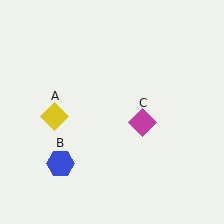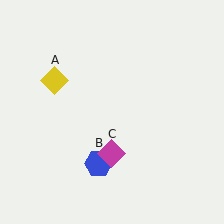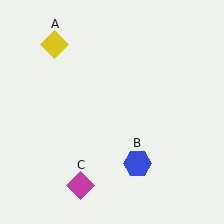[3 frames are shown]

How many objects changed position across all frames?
3 objects changed position: yellow diamond (object A), blue hexagon (object B), magenta diamond (object C).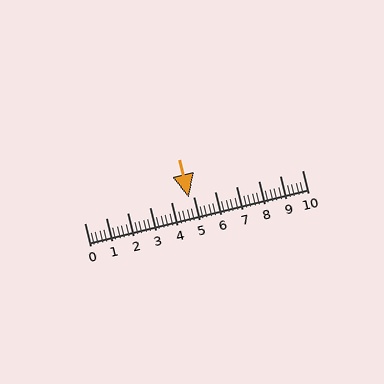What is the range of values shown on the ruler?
The ruler shows values from 0 to 10.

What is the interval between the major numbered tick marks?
The major tick marks are spaced 1 units apart.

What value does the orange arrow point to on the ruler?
The orange arrow points to approximately 4.8.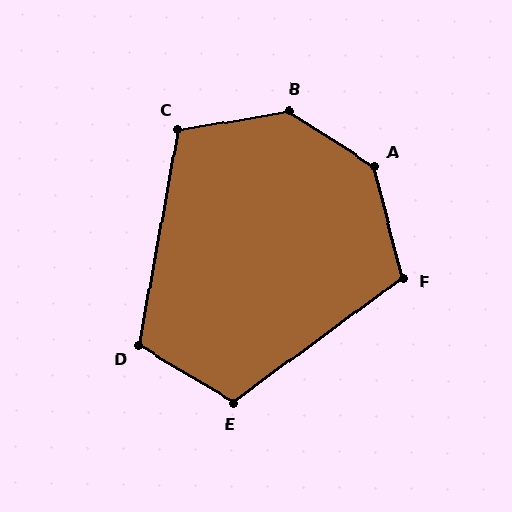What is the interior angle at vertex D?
Approximately 110 degrees (obtuse).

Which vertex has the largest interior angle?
B, at approximately 137 degrees.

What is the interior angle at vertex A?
Approximately 137 degrees (obtuse).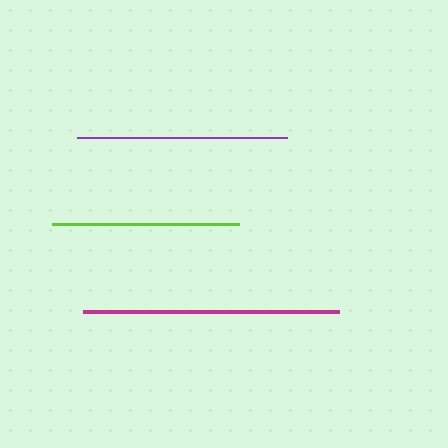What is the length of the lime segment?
The lime segment is approximately 187 pixels long.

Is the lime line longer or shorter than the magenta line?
The magenta line is longer than the lime line.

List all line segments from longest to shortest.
From longest to shortest: magenta, purple, lime.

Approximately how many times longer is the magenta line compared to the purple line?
The magenta line is approximately 1.2 times the length of the purple line.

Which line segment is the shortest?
The lime line is the shortest at approximately 187 pixels.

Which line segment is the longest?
The magenta line is the longest at approximately 257 pixels.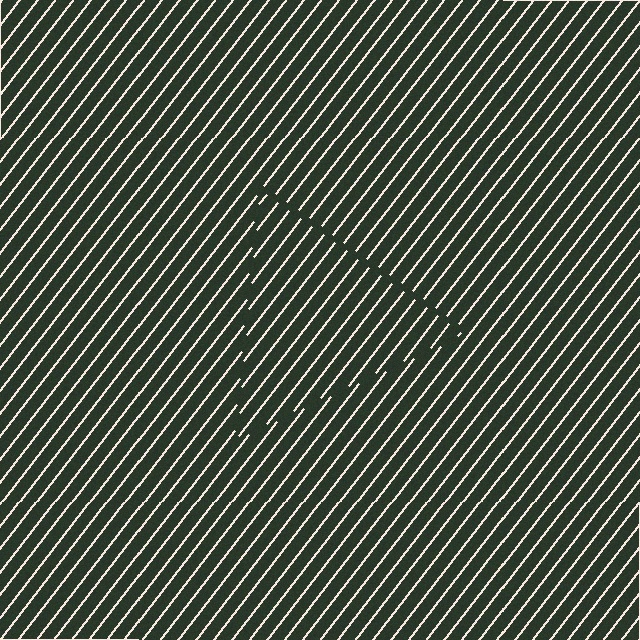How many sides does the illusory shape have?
3 sides — the line-ends trace a triangle.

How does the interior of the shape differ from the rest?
The interior of the shape contains the same grating, shifted by half a period — the contour is defined by the phase discontinuity where line-ends from the inner and outer gratings abut.